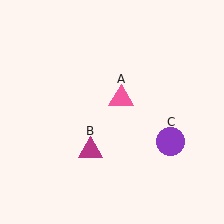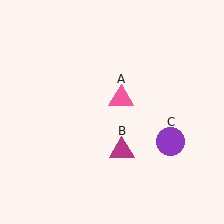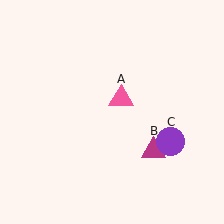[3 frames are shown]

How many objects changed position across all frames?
1 object changed position: magenta triangle (object B).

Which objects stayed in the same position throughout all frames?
Pink triangle (object A) and purple circle (object C) remained stationary.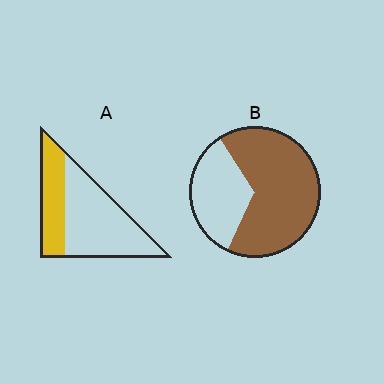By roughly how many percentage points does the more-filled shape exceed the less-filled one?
By roughly 30 percentage points (B over A).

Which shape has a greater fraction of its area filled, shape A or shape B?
Shape B.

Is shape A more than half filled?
No.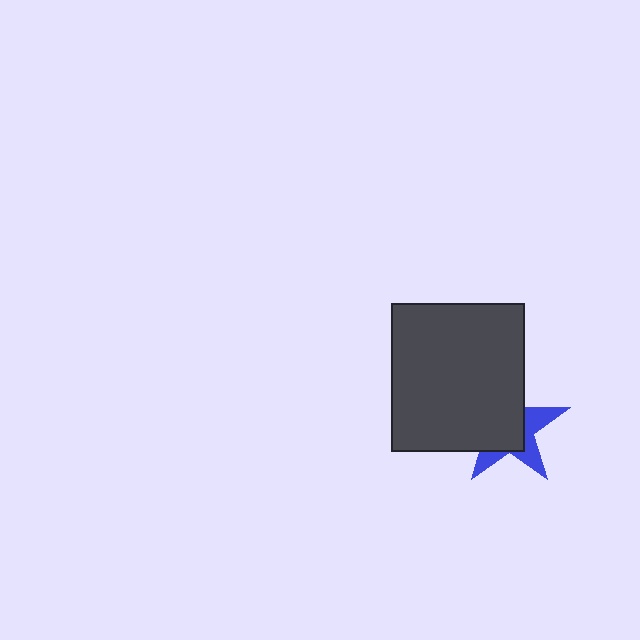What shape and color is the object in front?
The object in front is a dark gray rectangle.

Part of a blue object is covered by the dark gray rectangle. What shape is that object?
It is a star.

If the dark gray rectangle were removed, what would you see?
You would see the complete blue star.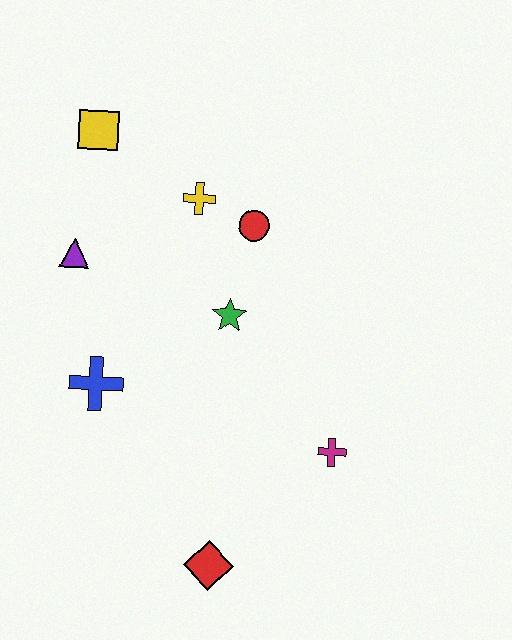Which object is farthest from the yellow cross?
The red diamond is farthest from the yellow cross.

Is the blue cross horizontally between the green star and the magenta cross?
No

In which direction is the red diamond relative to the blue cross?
The red diamond is below the blue cross.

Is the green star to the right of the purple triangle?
Yes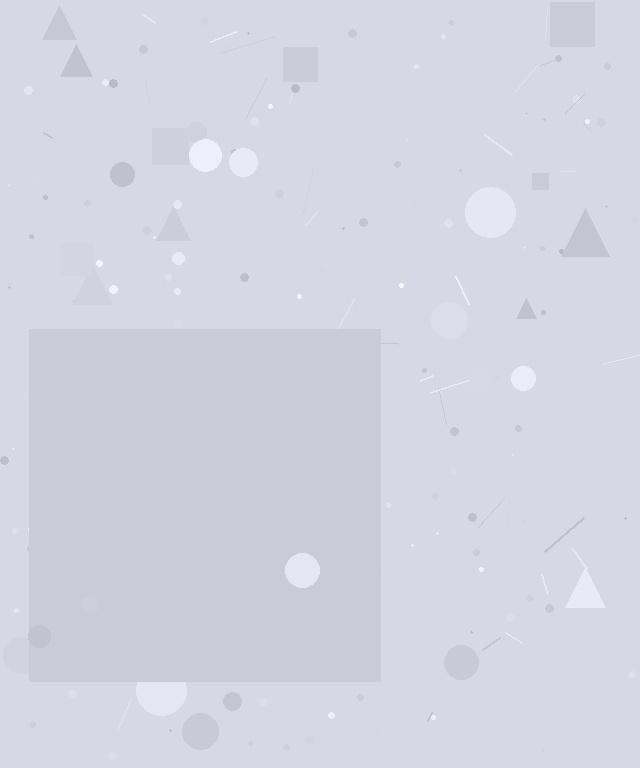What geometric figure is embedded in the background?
A square is embedded in the background.